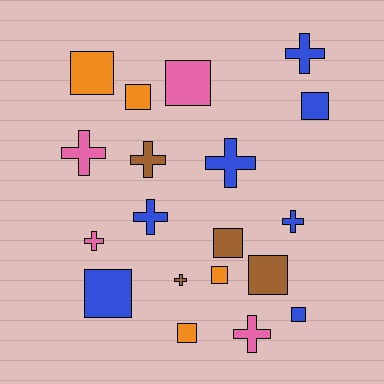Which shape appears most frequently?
Square, with 10 objects.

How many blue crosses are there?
There are 4 blue crosses.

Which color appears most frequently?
Blue, with 7 objects.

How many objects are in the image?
There are 19 objects.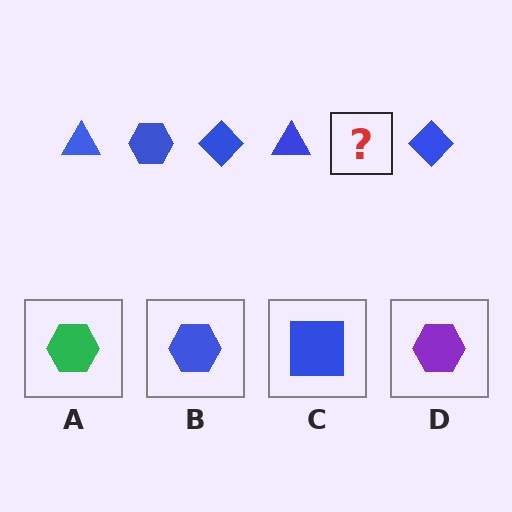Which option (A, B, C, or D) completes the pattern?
B.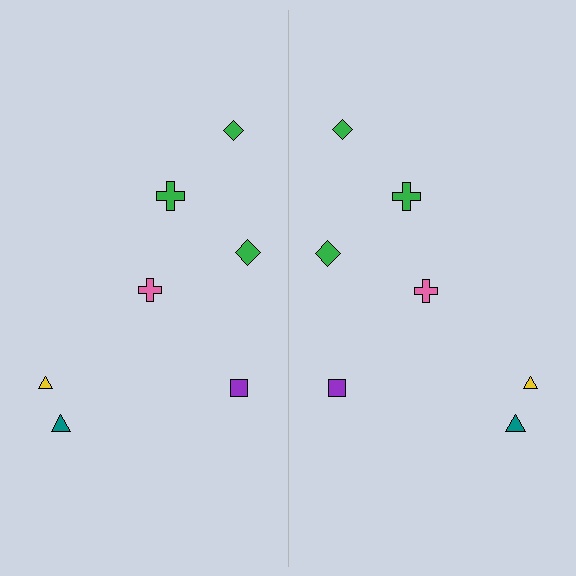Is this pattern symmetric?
Yes, this pattern has bilateral (reflection) symmetry.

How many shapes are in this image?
There are 14 shapes in this image.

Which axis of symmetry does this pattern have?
The pattern has a vertical axis of symmetry running through the center of the image.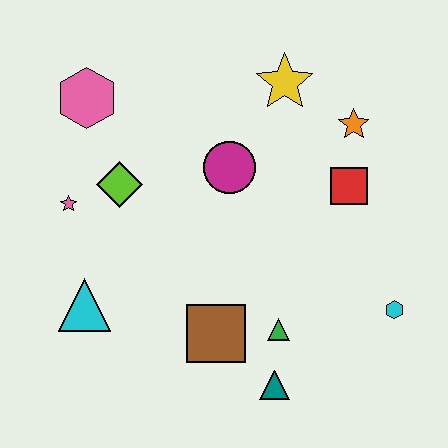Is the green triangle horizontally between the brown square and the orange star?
Yes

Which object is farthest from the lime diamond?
The cyan hexagon is farthest from the lime diamond.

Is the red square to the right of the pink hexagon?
Yes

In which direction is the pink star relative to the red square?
The pink star is to the left of the red square.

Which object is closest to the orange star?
The red square is closest to the orange star.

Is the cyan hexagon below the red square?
Yes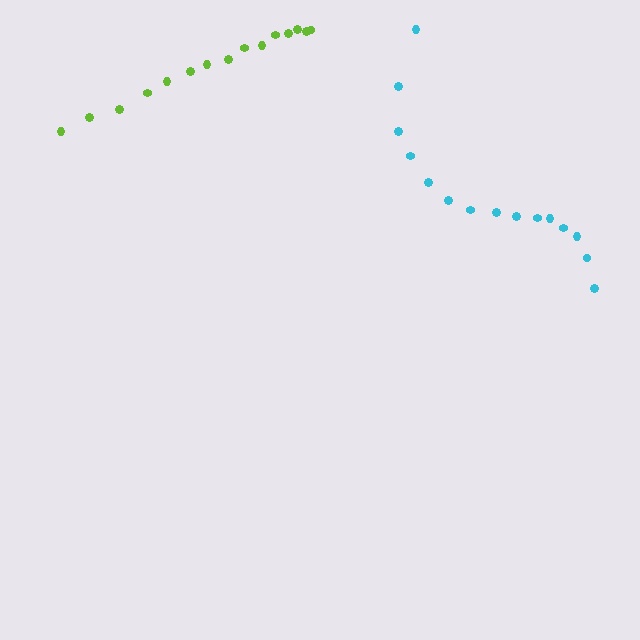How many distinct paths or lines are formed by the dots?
There are 2 distinct paths.